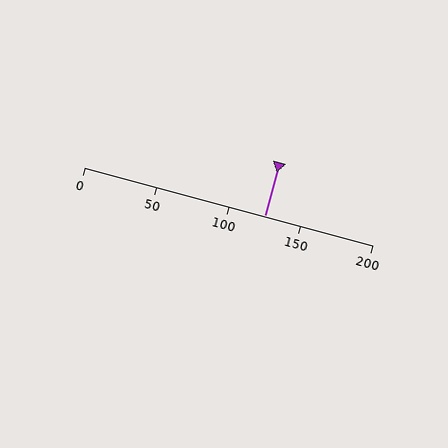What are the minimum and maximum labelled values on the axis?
The axis runs from 0 to 200.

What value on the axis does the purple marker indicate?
The marker indicates approximately 125.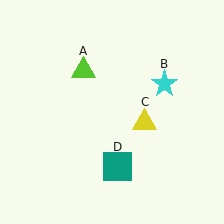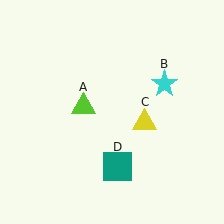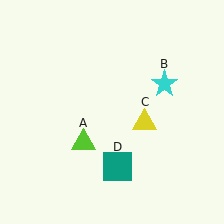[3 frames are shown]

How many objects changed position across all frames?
1 object changed position: lime triangle (object A).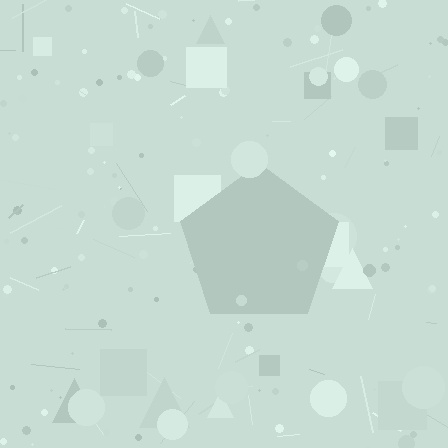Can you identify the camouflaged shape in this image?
The camouflaged shape is a pentagon.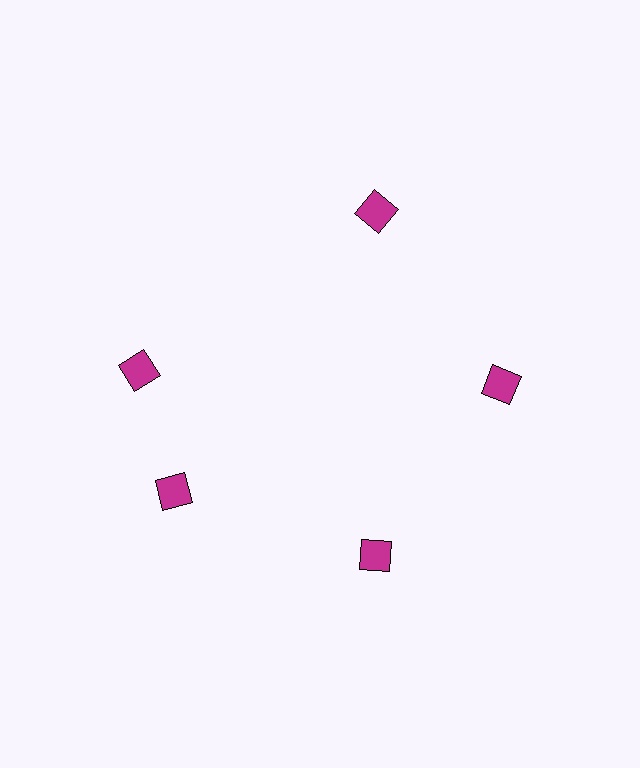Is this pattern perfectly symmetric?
No. The 5 magenta diamonds are arranged in a ring, but one element near the 10 o'clock position is rotated out of alignment along the ring, breaking the 5-fold rotational symmetry.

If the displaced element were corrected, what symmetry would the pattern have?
It would have 5-fold rotational symmetry — the pattern would map onto itself every 72 degrees.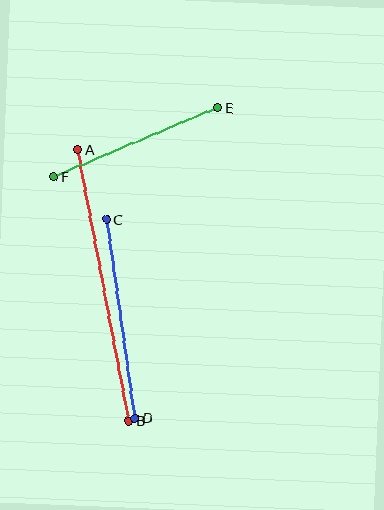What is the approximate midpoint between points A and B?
The midpoint is at approximately (103, 285) pixels.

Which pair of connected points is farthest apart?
Points A and B are farthest apart.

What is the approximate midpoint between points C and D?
The midpoint is at approximately (121, 319) pixels.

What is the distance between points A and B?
The distance is approximately 276 pixels.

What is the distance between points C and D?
The distance is approximately 201 pixels.